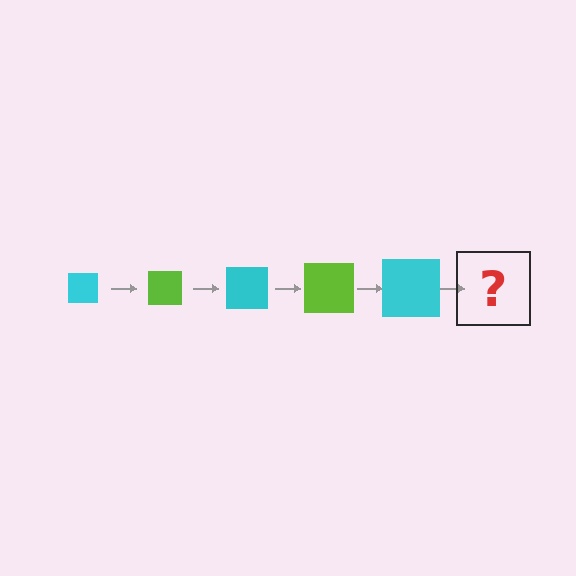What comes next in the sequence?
The next element should be a lime square, larger than the previous one.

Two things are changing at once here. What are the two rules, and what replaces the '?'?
The two rules are that the square grows larger each step and the color cycles through cyan and lime. The '?' should be a lime square, larger than the previous one.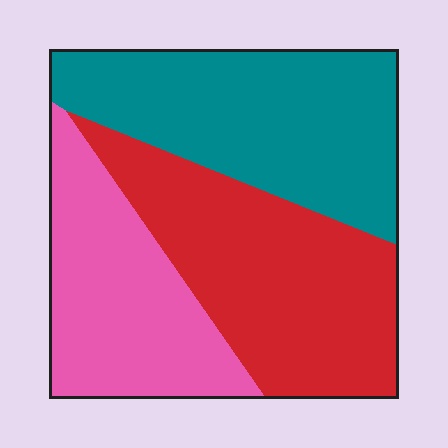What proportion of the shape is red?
Red covers roughly 35% of the shape.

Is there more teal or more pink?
Teal.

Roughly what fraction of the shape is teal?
Teal covers about 35% of the shape.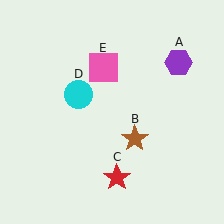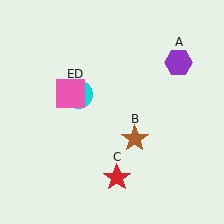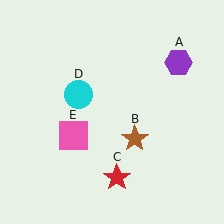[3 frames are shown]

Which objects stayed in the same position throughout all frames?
Purple hexagon (object A) and brown star (object B) and red star (object C) and cyan circle (object D) remained stationary.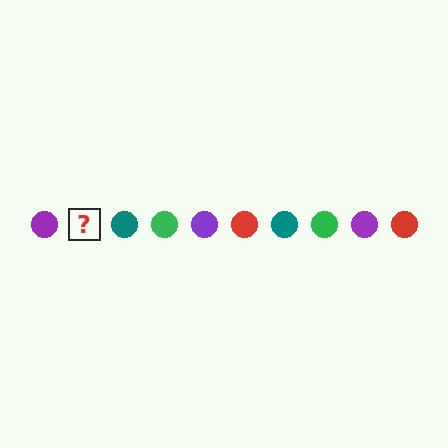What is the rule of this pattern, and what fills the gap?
The rule is that the pattern cycles through purple, red, teal, green circles. The gap should be filled with a red circle.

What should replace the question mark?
The question mark should be replaced with a red circle.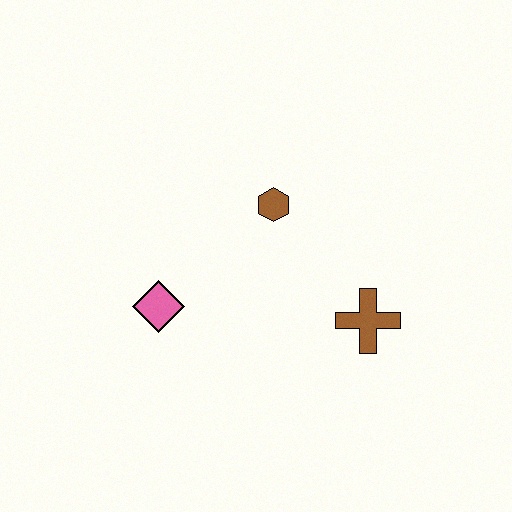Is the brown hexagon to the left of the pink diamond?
No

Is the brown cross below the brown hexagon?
Yes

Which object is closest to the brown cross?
The brown hexagon is closest to the brown cross.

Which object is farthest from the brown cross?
The pink diamond is farthest from the brown cross.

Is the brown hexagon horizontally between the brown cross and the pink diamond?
Yes